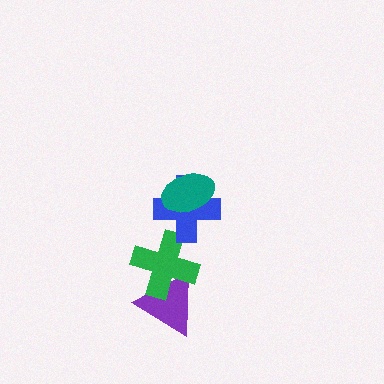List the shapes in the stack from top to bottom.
From top to bottom: the teal ellipse, the blue cross, the green cross, the purple triangle.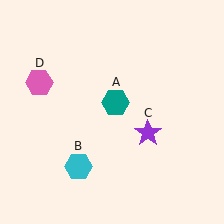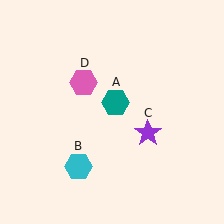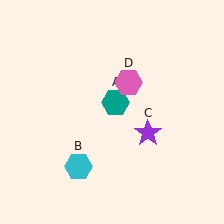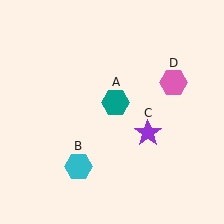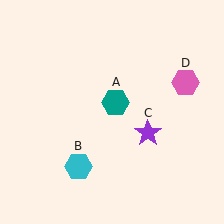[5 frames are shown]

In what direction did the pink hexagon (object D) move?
The pink hexagon (object D) moved right.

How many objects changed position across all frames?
1 object changed position: pink hexagon (object D).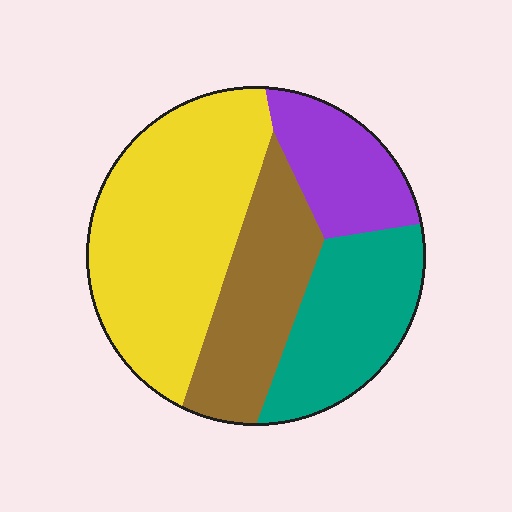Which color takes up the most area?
Yellow, at roughly 40%.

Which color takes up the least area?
Purple, at roughly 15%.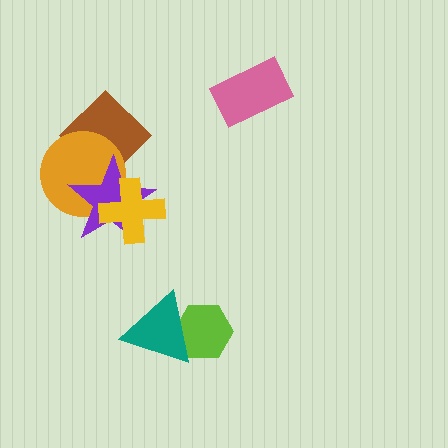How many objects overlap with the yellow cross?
2 objects overlap with the yellow cross.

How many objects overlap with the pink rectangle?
0 objects overlap with the pink rectangle.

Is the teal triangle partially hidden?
No, no other shape covers it.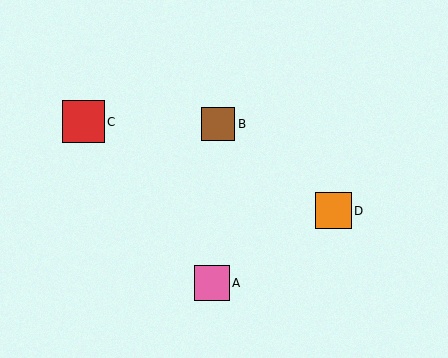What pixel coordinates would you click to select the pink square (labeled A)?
Click at (212, 283) to select the pink square A.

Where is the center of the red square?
The center of the red square is at (83, 122).